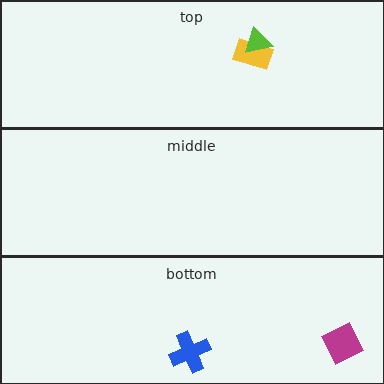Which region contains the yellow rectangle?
The top region.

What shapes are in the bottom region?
The blue cross, the magenta diamond.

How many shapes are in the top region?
2.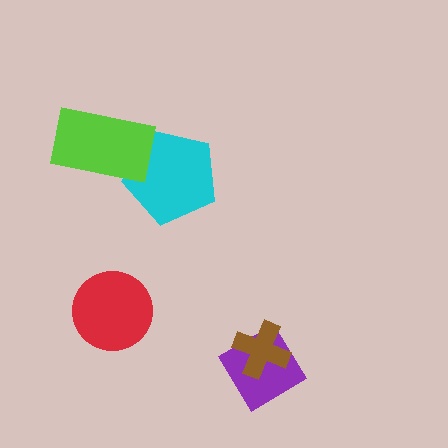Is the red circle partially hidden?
No, no other shape covers it.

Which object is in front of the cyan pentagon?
The lime rectangle is in front of the cyan pentagon.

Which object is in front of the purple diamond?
The brown cross is in front of the purple diamond.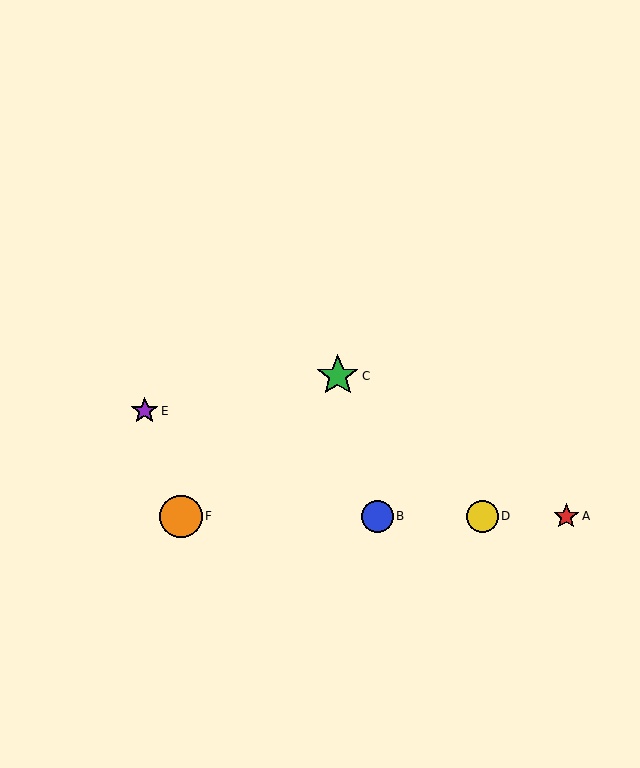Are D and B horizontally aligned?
Yes, both are at y≈516.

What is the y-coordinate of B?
Object B is at y≈516.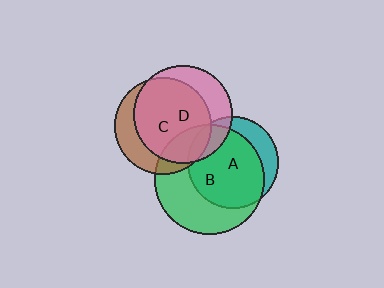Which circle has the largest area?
Circle B (green).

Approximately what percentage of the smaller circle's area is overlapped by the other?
Approximately 75%.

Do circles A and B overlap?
Yes.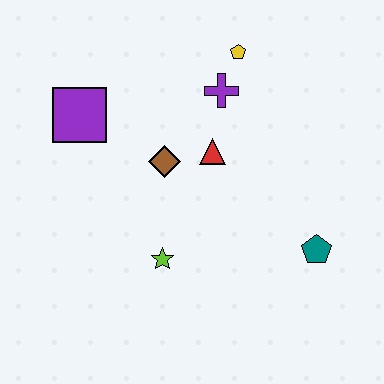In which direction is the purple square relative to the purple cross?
The purple square is to the left of the purple cross.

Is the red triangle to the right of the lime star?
Yes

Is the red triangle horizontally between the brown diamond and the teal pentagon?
Yes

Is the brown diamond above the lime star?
Yes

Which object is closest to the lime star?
The brown diamond is closest to the lime star.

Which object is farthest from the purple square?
The teal pentagon is farthest from the purple square.